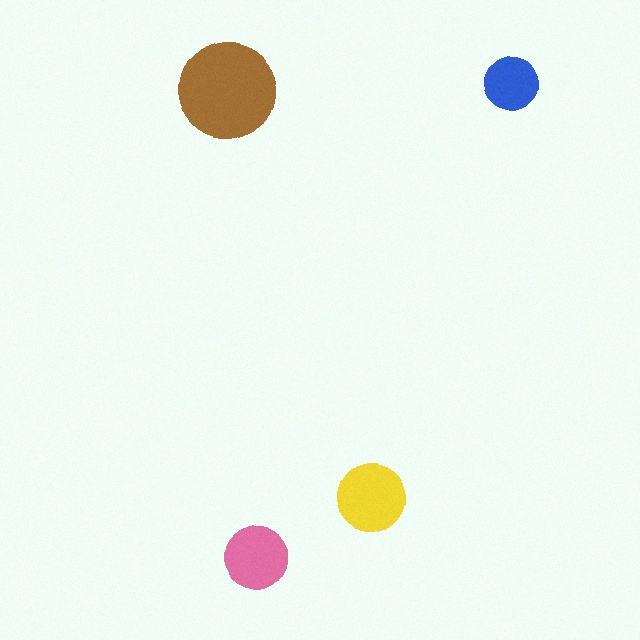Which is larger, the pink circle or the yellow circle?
The yellow one.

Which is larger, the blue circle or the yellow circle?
The yellow one.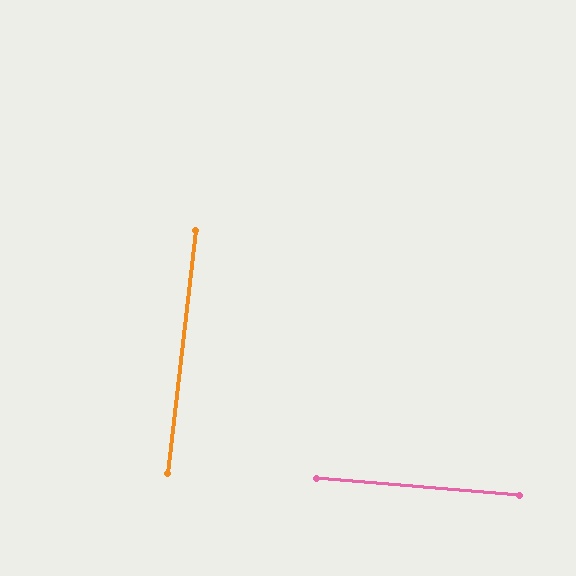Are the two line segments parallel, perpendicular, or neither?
Perpendicular — they meet at approximately 88°.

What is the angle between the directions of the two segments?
Approximately 88 degrees.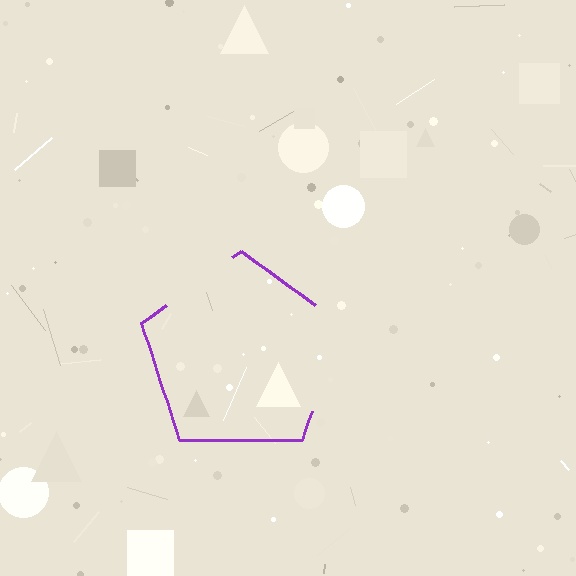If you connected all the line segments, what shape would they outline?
They would outline a pentagon.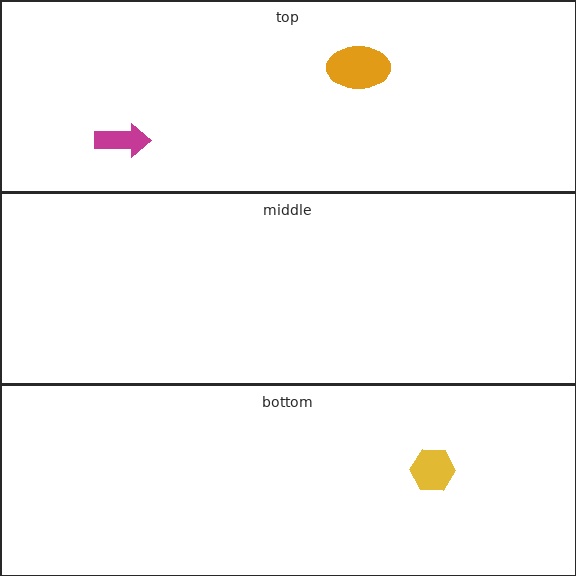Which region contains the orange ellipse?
The top region.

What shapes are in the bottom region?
The yellow hexagon.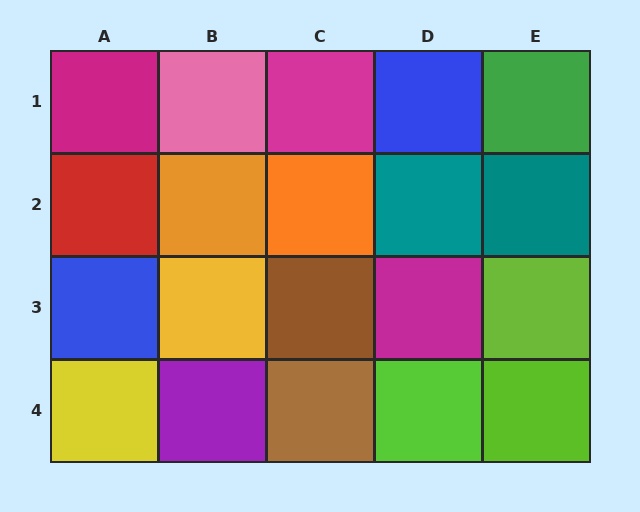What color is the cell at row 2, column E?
Teal.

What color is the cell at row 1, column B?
Pink.